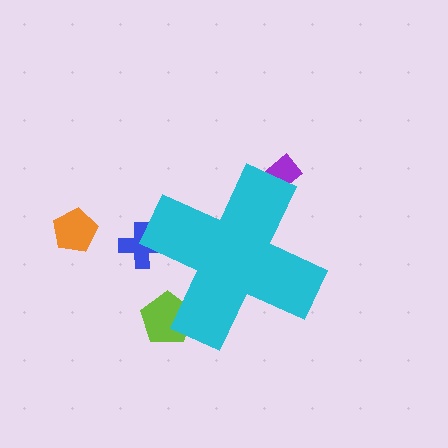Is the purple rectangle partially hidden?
Yes, the purple rectangle is partially hidden behind the cyan cross.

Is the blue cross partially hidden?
Yes, the blue cross is partially hidden behind the cyan cross.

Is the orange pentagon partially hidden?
No, the orange pentagon is fully visible.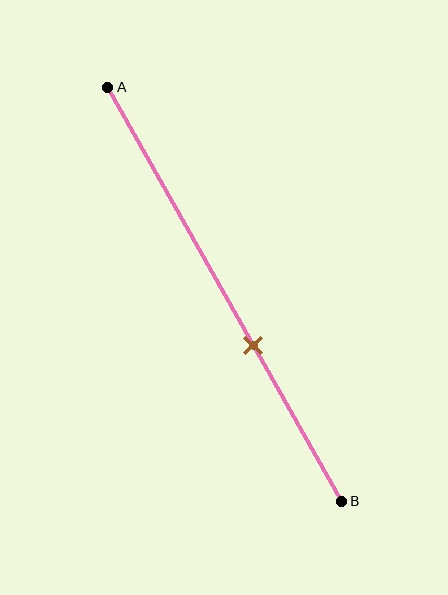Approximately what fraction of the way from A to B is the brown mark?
The brown mark is approximately 60% of the way from A to B.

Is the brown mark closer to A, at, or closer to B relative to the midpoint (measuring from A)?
The brown mark is closer to point B than the midpoint of segment AB.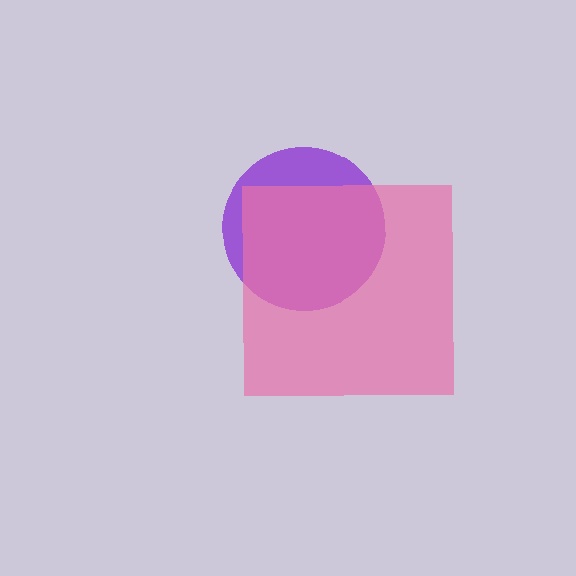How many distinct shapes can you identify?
There are 2 distinct shapes: a purple circle, a pink square.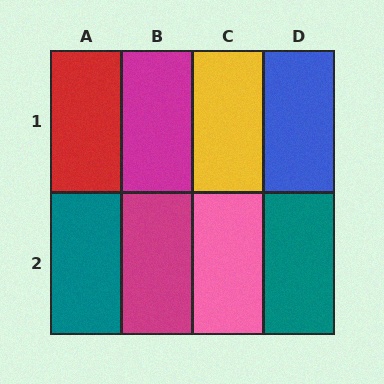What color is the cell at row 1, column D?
Blue.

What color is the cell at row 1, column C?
Yellow.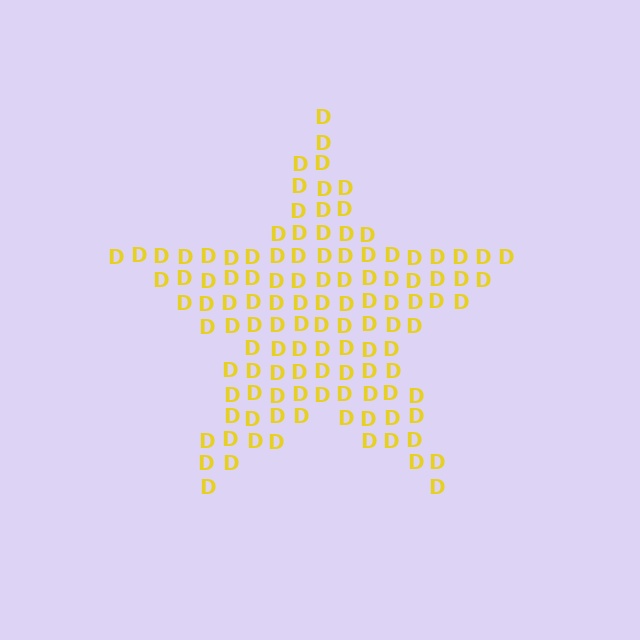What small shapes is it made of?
It is made of small letter D's.